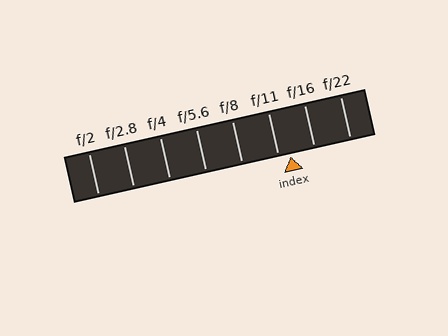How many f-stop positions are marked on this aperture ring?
There are 8 f-stop positions marked.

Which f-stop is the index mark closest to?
The index mark is closest to f/11.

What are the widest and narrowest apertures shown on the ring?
The widest aperture shown is f/2 and the narrowest is f/22.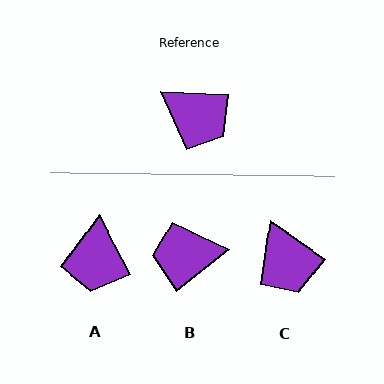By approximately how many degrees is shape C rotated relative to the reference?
Approximately 32 degrees clockwise.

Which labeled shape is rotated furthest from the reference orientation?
B, about 139 degrees away.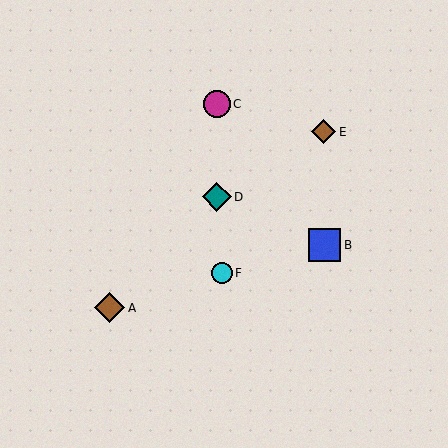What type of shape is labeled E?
Shape E is a brown diamond.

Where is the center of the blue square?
The center of the blue square is at (325, 245).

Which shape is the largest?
The blue square (labeled B) is the largest.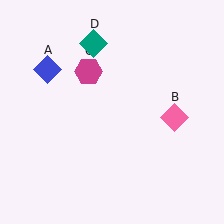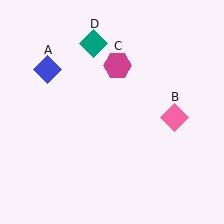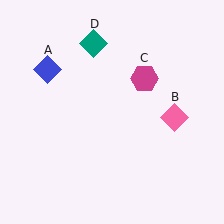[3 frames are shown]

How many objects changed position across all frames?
1 object changed position: magenta hexagon (object C).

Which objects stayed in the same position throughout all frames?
Blue diamond (object A) and pink diamond (object B) and teal diamond (object D) remained stationary.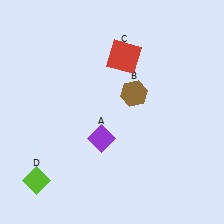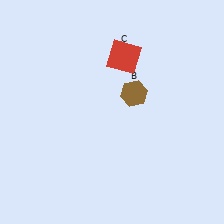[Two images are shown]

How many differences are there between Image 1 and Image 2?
There are 2 differences between the two images.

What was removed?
The purple diamond (A), the lime diamond (D) were removed in Image 2.